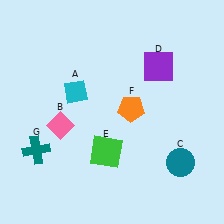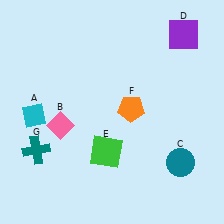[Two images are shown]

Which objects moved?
The objects that moved are: the cyan diamond (A), the purple square (D).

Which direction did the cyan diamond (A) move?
The cyan diamond (A) moved left.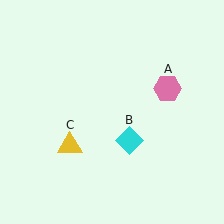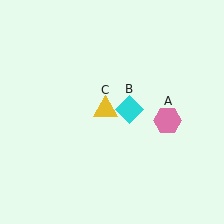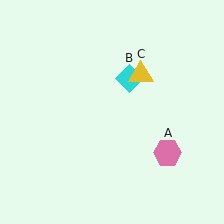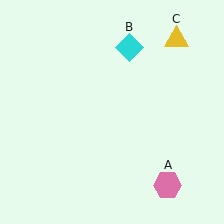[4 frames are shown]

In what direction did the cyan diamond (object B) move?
The cyan diamond (object B) moved up.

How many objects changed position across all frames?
3 objects changed position: pink hexagon (object A), cyan diamond (object B), yellow triangle (object C).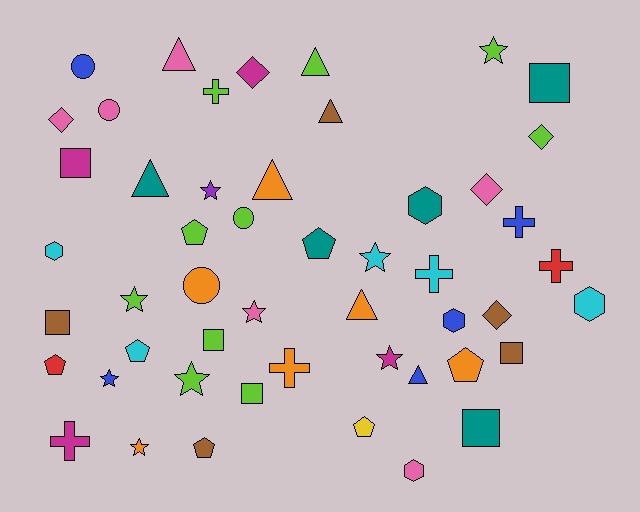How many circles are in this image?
There are 4 circles.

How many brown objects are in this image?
There are 5 brown objects.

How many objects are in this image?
There are 50 objects.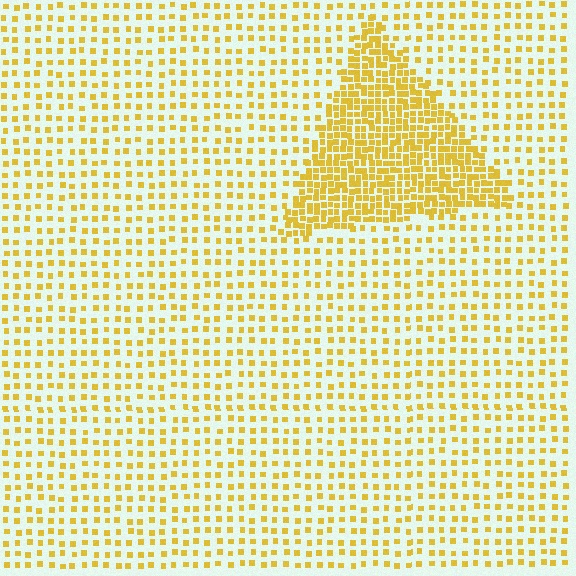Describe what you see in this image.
The image contains small yellow elements arranged at two different densities. A triangle-shaped region is visible where the elements are more densely packed than the surrounding area.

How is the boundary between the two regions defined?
The boundary is defined by a change in element density (approximately 2.6x ratio). All elements are the same color, size, and shape.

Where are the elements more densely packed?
The elements are more densely packed inside the triangle boundary.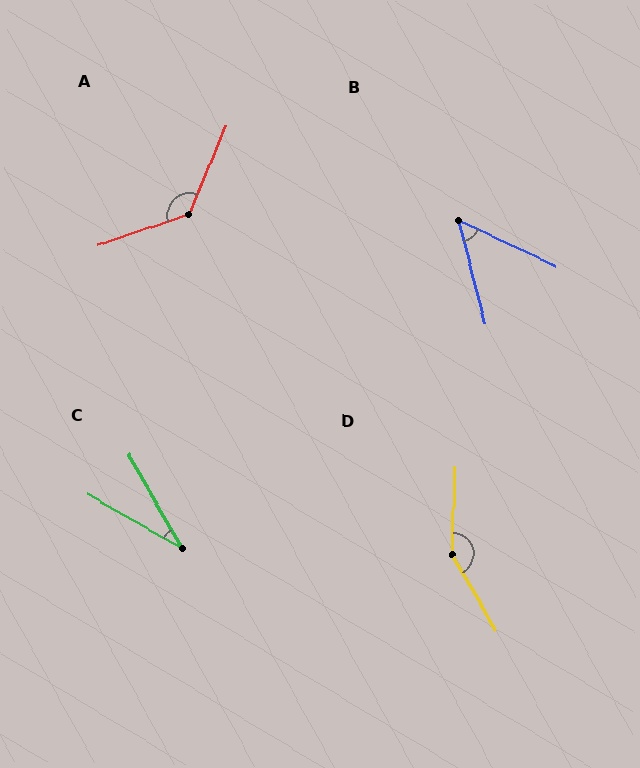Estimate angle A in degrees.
Approximately 131 degrees.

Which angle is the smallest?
C, at approximately 30 degrees.